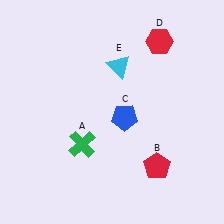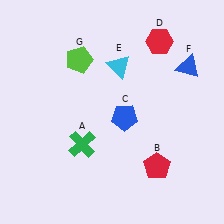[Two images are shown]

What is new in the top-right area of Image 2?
A blue triangle (F) was added in the top-right area of Image 2.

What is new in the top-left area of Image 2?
A lime pentagon (G) was added in the top-left area of Image 2.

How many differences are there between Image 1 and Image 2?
There are 2 differences between the two images.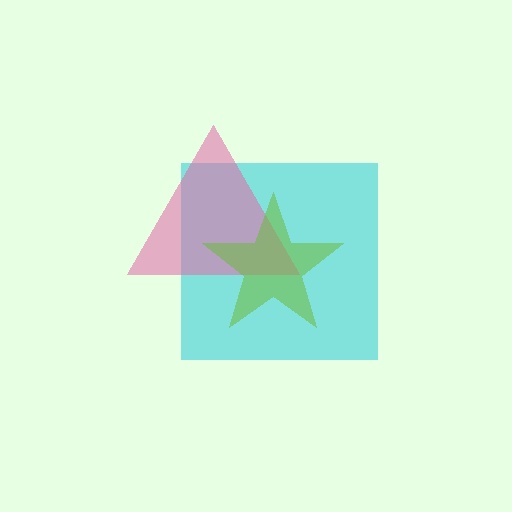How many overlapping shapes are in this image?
There are 3 overlapping shapes in the image.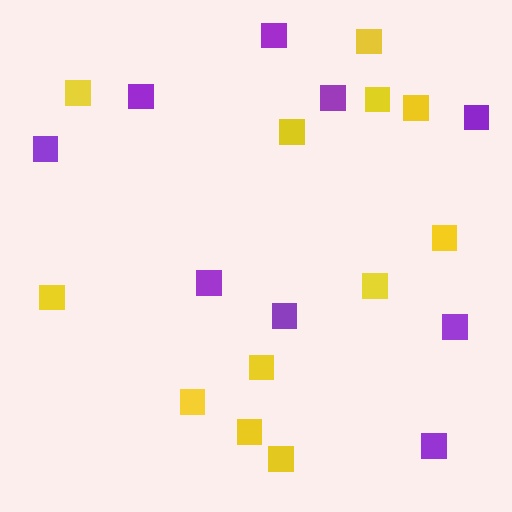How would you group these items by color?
There are 2 groups: one group of yellow squares (12) and one group of purple squares (9).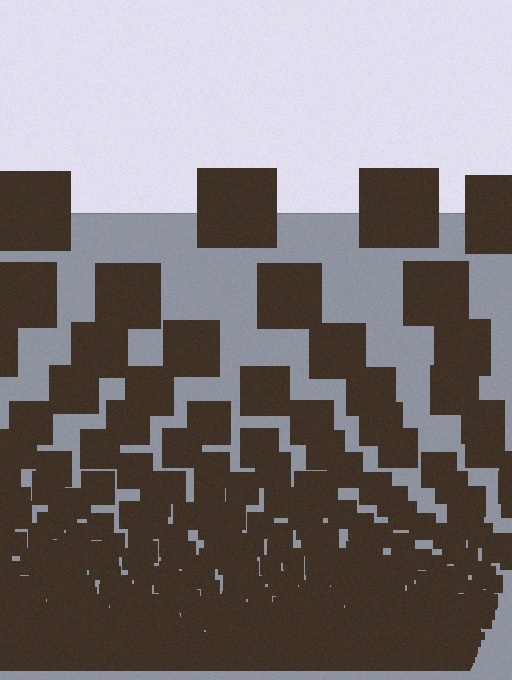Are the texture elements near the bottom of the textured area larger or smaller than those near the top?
Smaller. The gradient is inverted — elements near the bottom are smaller and denser.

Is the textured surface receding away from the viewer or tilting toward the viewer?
The surface appears to tilt toward the viewer. Texture elements get larger and sparser toward the top.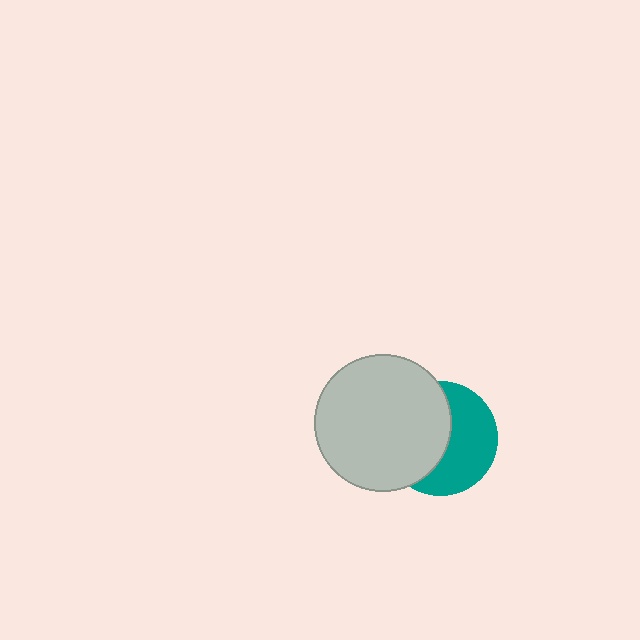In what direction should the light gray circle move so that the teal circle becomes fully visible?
The light gray circle should move left. That is the shortest direction to clear the overlap and leave the teal circle fully visible.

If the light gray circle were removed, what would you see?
You would see the complete teal circle.